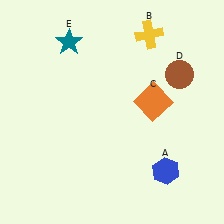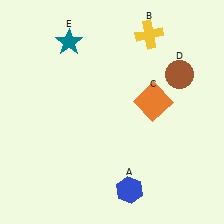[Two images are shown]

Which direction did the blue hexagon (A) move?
The blue hexagon (A) moved left.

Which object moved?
The blue hexagon (A) moved left.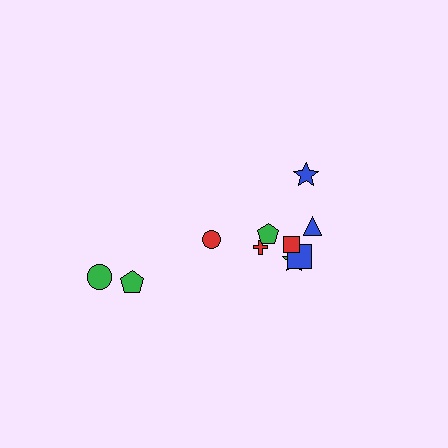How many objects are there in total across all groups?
There are 10 objects.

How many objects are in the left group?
There are 3 objects.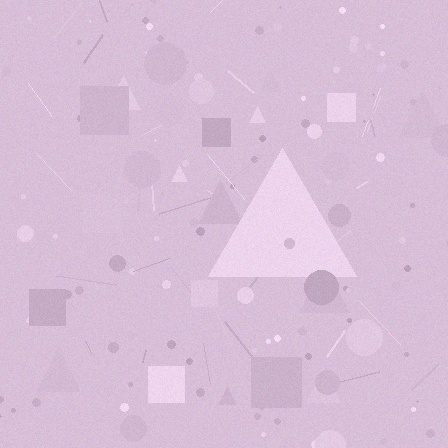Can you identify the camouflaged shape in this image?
The camouflaged shape is a triangle.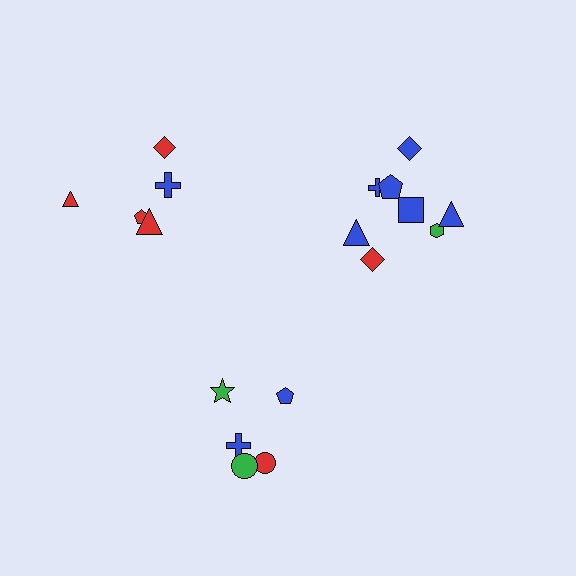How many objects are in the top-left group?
There are 5 objects.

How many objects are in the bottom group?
There are 5 objects.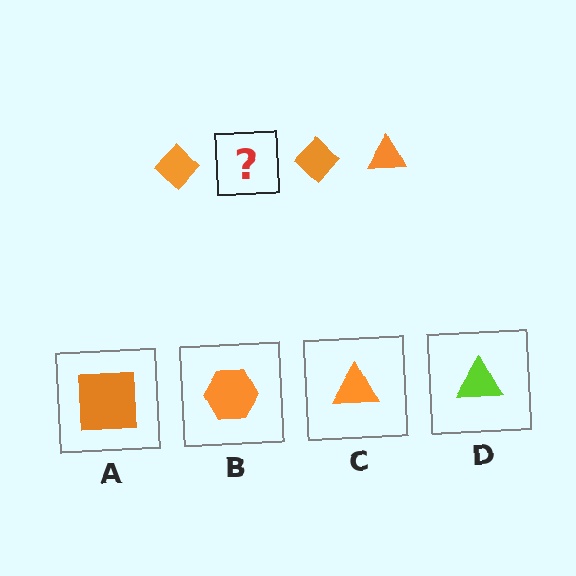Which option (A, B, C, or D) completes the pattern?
C.